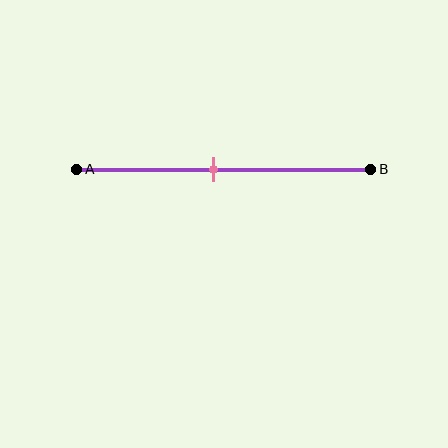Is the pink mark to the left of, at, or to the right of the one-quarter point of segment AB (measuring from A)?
The pink mark is to the right of the one-quarter point of segment AB.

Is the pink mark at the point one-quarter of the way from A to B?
No, the mark is at about 45% from A, not at the 25% one-quarter point.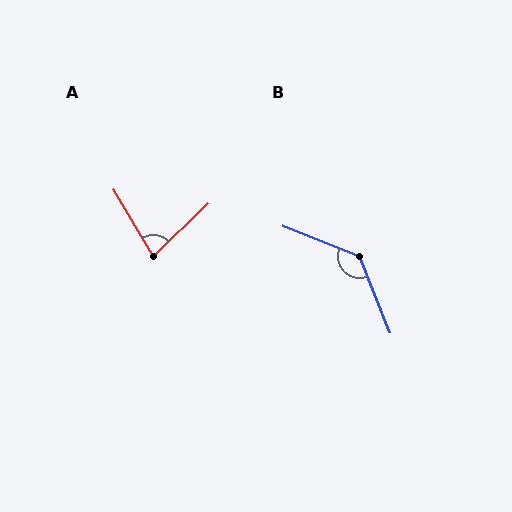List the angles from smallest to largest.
A (77°), B (134°).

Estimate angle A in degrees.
Approximately 77 degrees.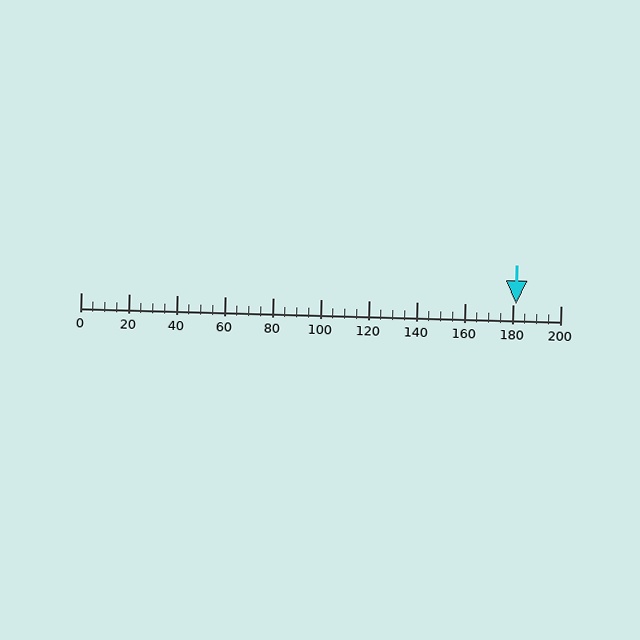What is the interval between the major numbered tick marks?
The major tick marks are spaced 20 units apart.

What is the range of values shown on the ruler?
The ruler shows values from 0 to 200.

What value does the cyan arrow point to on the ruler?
The cyan arrow points to approximately 182.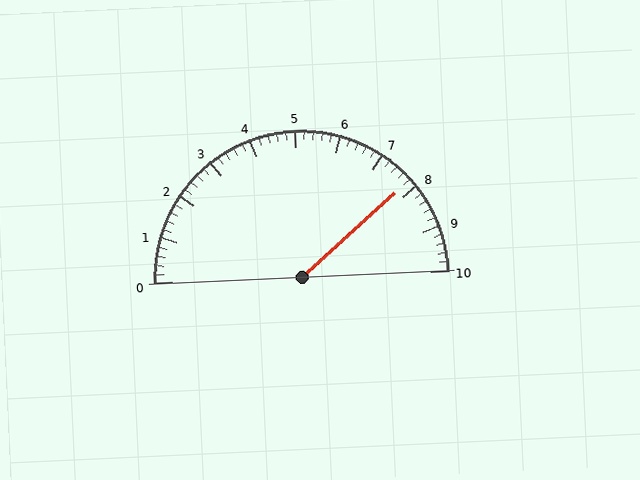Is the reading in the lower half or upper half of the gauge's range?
The reading is in the upper half of the range (0 to 10).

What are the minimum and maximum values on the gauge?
The gauge ranges from 0 to 10.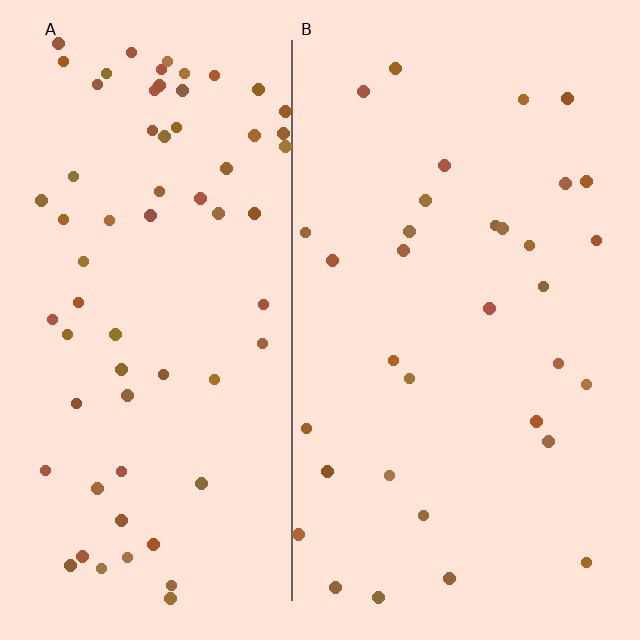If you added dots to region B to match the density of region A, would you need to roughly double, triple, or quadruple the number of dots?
Approximately double.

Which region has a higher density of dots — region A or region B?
A (the left).